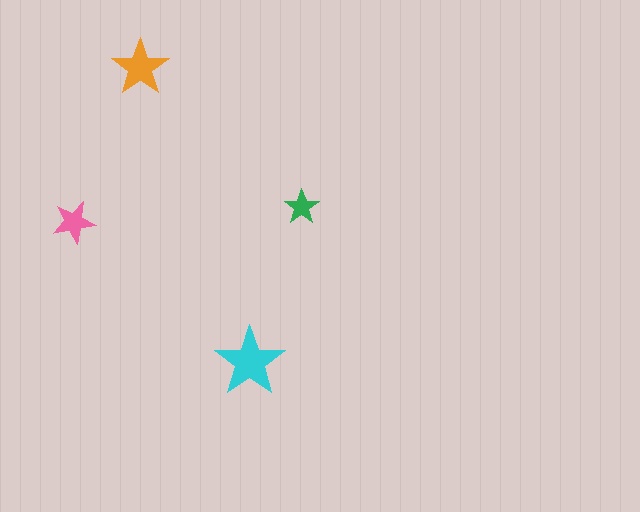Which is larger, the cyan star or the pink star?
The cyan one.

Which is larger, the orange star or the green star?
The orange one.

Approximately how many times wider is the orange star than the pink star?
About 1.5 times wider.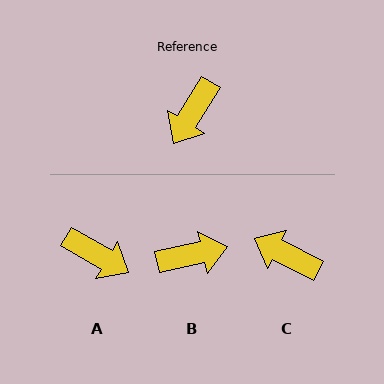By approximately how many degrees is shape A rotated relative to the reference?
Approximately 92 degrees counter-clockwise.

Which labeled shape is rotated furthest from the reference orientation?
B, about 134 degrees away.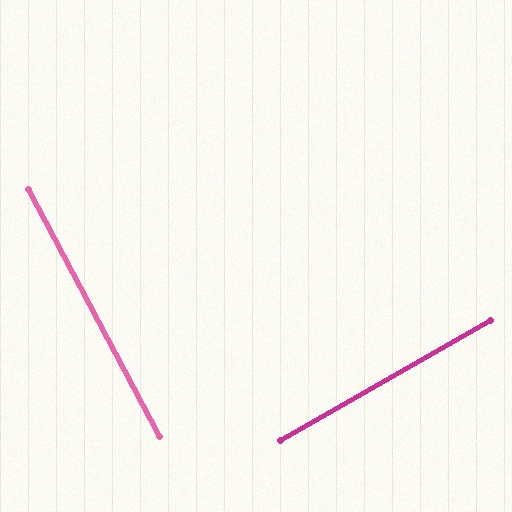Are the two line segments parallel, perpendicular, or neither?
Perpendicular — they meet at approximately 88°.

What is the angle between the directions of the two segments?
Approximately 88 degrees.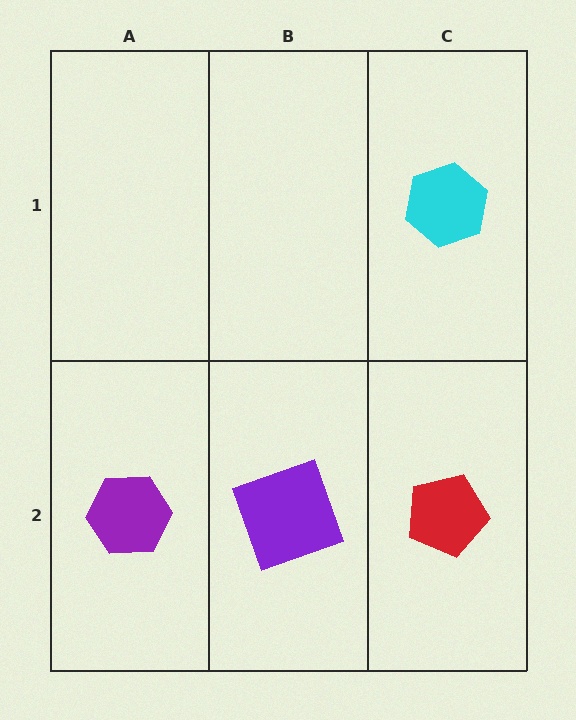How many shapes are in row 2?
3 shapes.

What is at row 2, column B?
A purple square.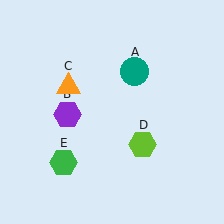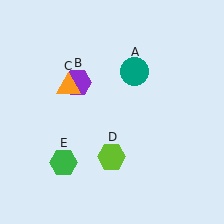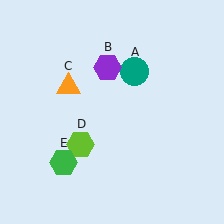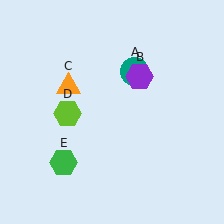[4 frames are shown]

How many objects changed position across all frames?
2 objects changed position: purple hexagon (object B), lime hexagon (object D).